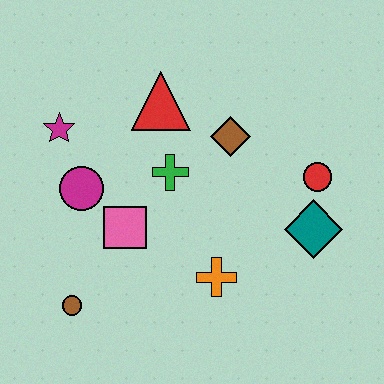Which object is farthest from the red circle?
The brown circle is farthest from the red circle.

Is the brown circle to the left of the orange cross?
Yes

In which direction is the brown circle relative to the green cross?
The brown circle is below the green cross.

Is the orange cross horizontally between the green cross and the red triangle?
No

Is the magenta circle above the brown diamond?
No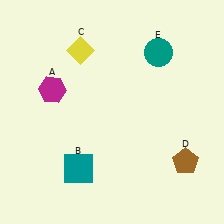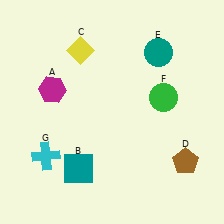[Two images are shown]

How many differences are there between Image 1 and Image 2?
There are 2 differences between the two images.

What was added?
A green circle (F), a cyan cross (G) were added in Image 2.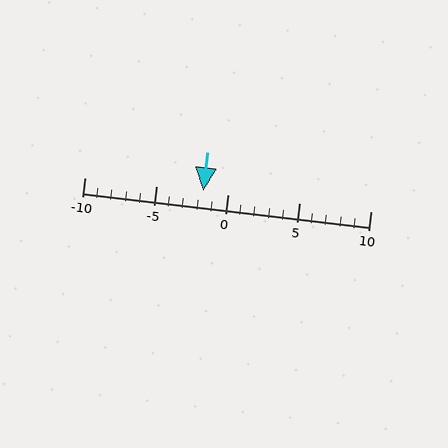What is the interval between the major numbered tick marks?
The major tick marks are spaced 5 units apart.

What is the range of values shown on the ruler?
The ruler shows values from -10 to 10.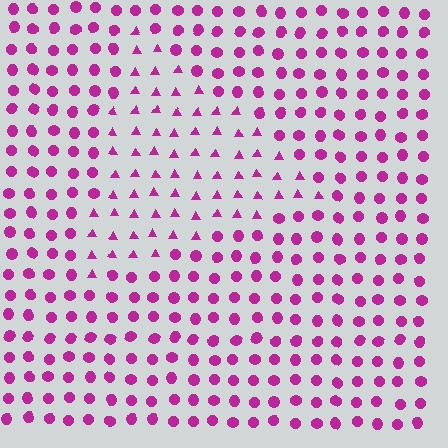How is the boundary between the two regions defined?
The boundary is defined by a change in element shape: triangles inside vs. circles outside. All elements share the same color and spacing.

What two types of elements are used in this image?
The image uses triangles inside the triangle region and circles outside it.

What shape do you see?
I see a triangle.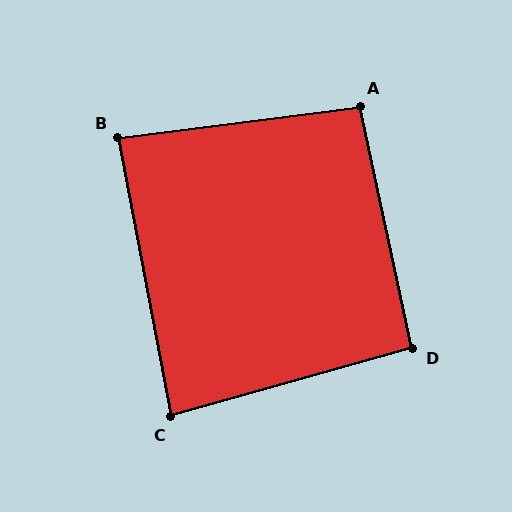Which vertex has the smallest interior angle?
C, at approximately 85 degrees.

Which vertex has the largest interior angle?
A, at approximately 95 degrees.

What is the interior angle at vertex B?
Approximately 87 degrees (approximately right).